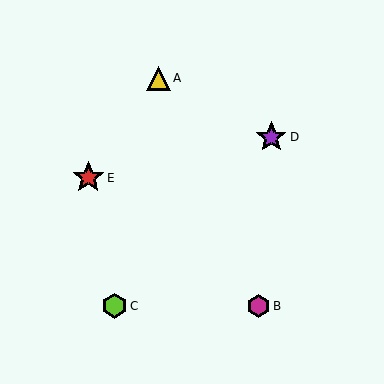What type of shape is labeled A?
Shape A is a yellow triangle.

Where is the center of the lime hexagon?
The center of the lime hexagon is at (115, 306).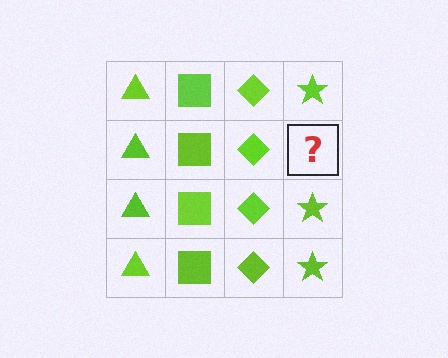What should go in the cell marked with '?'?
The missing cell should contain a lime star.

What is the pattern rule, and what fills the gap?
The rule is that each column has a consistent shape. The gap should be filled with a lime star.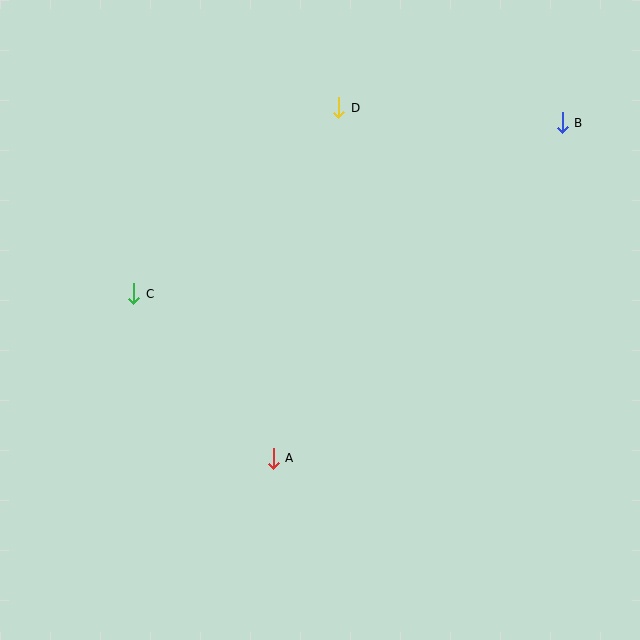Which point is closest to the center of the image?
Point A at (273, 458) is closest to the center.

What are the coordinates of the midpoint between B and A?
The midpoint between B and A is at (418, 290).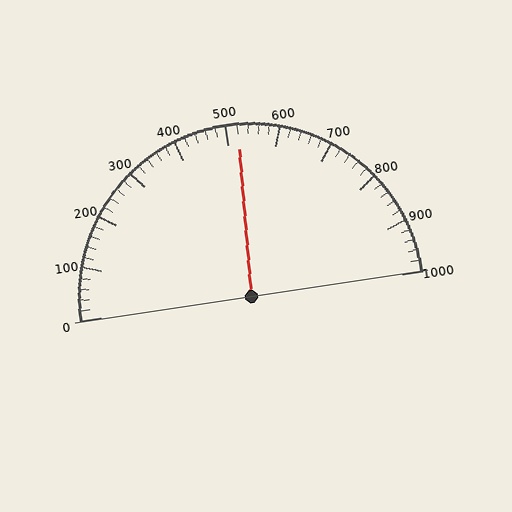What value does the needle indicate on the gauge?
The needle indicates approximately 520.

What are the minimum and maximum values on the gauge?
The gauge ranges from 0 to 1000.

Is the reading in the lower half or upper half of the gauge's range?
The reading is in the upper half of the range (0 to 1000).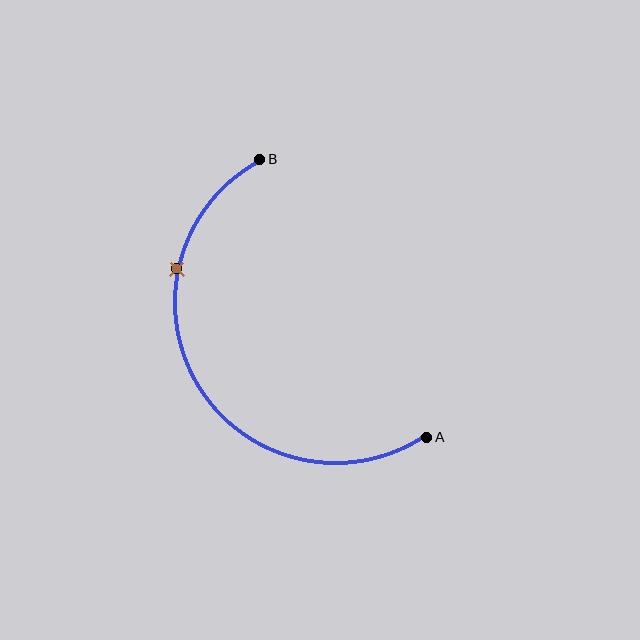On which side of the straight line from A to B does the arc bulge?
The arc bulges to the left of the straight line connecting A and B.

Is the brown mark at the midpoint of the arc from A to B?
No. The brown mark lies on the arc but is closer to endpoint B. The arc midpoint would be at the point on the curve equidistant along the arc from both A and B.